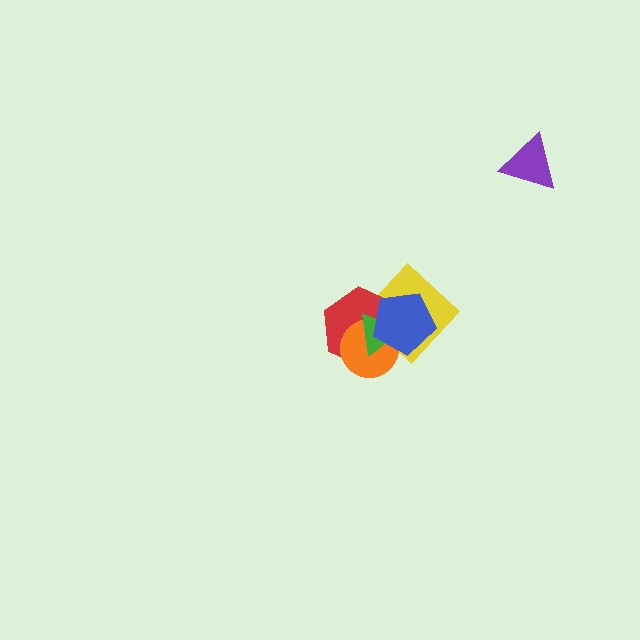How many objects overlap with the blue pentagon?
4 objects overlap with the blue pentagon.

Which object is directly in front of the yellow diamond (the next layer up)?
The red hexagon is directly in front of the yellow diamond.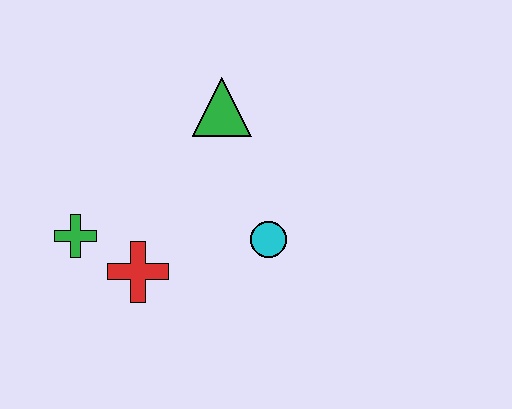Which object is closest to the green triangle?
The cyan circle is closest to the green triangle.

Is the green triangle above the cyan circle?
Yes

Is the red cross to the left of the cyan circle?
Yes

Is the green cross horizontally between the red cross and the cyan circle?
No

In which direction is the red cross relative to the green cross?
The red cross is to the right of the green cross.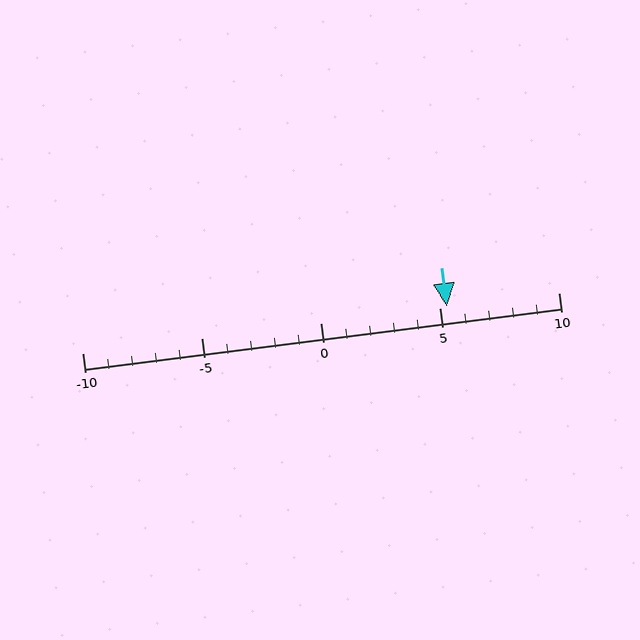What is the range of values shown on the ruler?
The ruler shows values from -10 to 10.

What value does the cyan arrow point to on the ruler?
The cyan arrow points to approximately 5.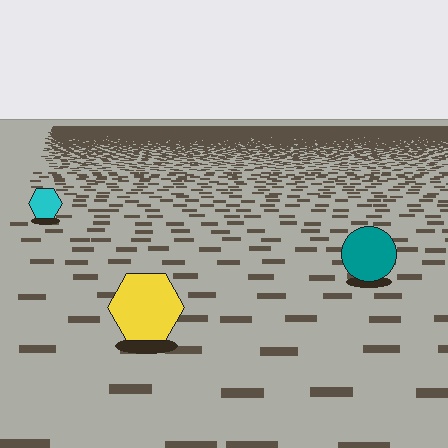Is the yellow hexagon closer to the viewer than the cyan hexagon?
Yes. The yellow hexagon is closer — you can tell from the texture gradient: the ground texture is coarser near it.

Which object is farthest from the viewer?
The cyan hexagon is farthest from the viewer. It appears smaller and the ground texture around it is denser.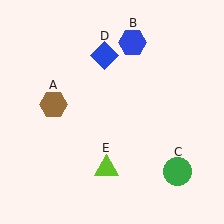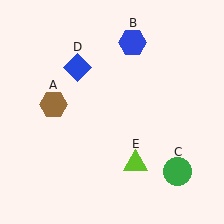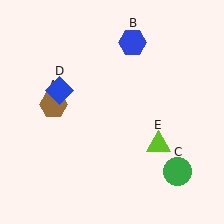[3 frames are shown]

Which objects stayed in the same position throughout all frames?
Brown hexagon (object A) and blue hexagon (object B) and green circle (object C) remained stationary.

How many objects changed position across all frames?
2 objects changed position: blue diamond (object D), lime triangle (object E).